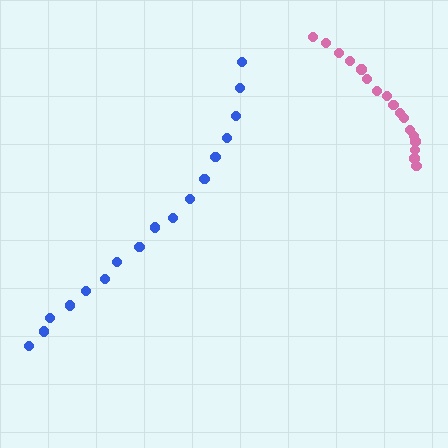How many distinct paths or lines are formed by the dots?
There are 2 distinct paths.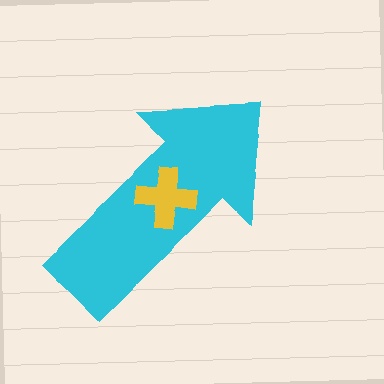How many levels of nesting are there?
2.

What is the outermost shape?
The cyan arrow.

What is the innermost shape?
The yellow cross.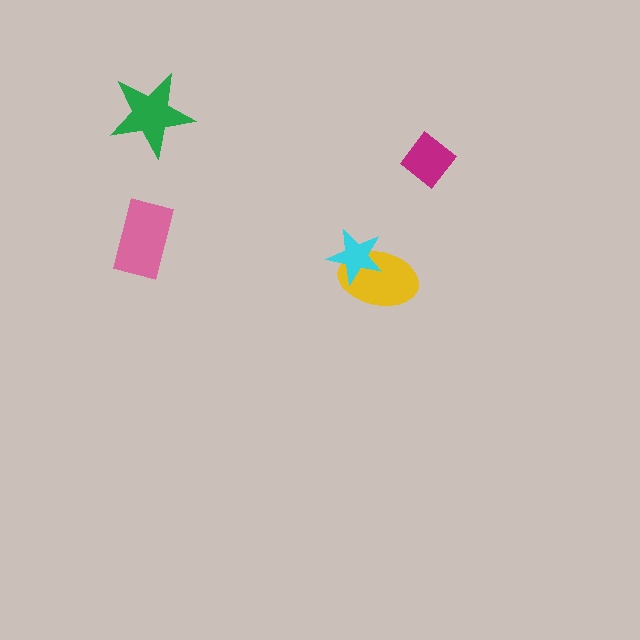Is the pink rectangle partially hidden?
No, no other shape covers it.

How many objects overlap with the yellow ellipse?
1 object overlaps with the yellow ellipse.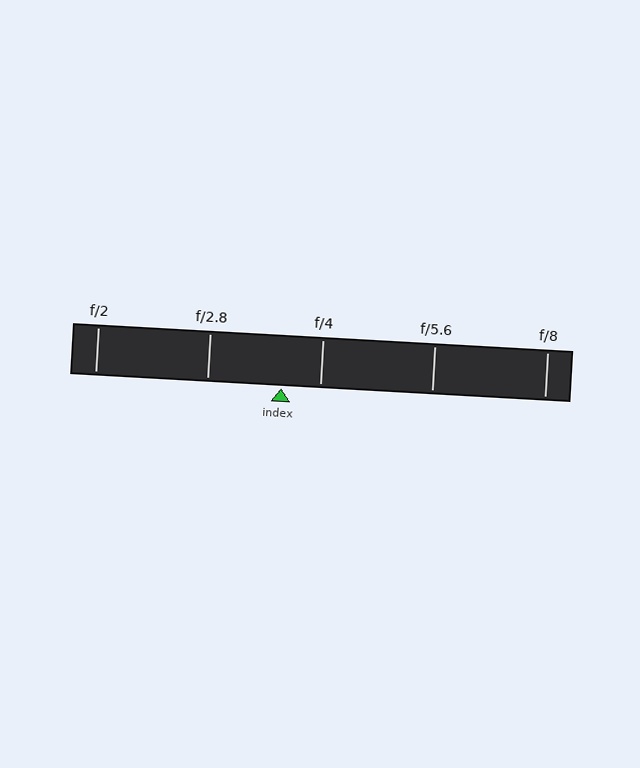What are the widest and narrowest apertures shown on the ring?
The widest aperture shown is f/2 and the narrowest is f/8.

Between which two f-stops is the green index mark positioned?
The index mark is between f/2.8 and f/4.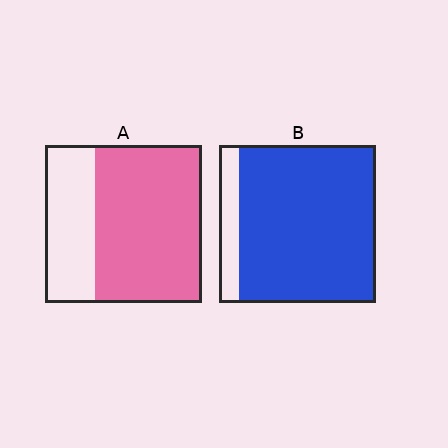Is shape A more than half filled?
Yes.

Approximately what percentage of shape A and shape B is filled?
A is approximately 70% and B is approximately 85%.